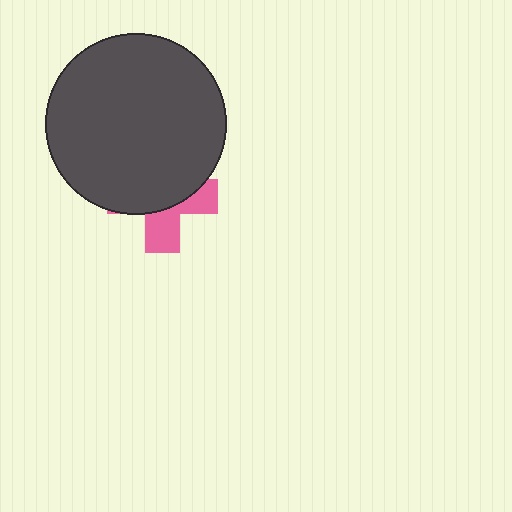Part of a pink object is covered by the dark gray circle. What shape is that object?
It is a cross.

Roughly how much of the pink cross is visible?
A small part of it is visible (roughly 37%).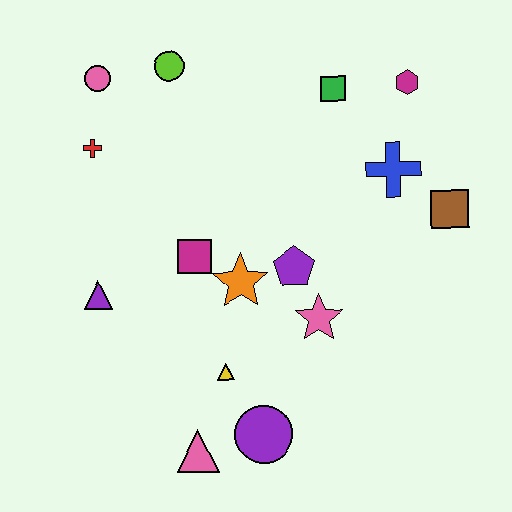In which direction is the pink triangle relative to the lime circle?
The pink triangle is below the lime circle.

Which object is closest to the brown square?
The blue cross is closest to the brown square.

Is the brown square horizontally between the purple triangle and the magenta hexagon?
No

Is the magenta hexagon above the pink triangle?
Yes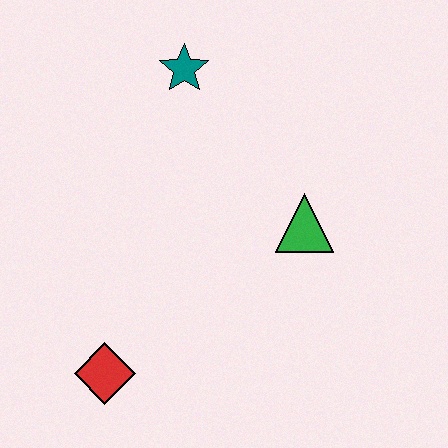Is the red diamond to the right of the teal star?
No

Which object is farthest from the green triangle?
The red diamond is farthest from the green triangle.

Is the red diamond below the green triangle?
Yes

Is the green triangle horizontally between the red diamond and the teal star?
No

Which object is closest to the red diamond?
The green triangle is closest to the red diamond.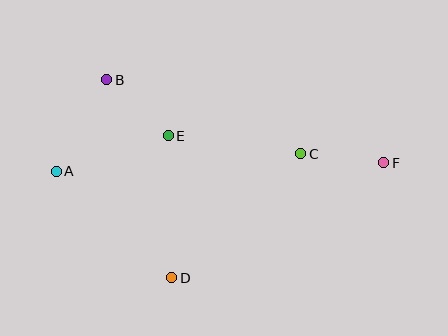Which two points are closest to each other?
Points B and E are closest to each other.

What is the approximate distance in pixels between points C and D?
The distance between C and D is approximately 179 pixels.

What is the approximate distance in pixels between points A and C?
The distance between A and C is approximately 245 pixels.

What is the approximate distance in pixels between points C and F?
The distance between C and F is approximately 83 pixels.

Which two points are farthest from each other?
Points A and F are farthest from each other.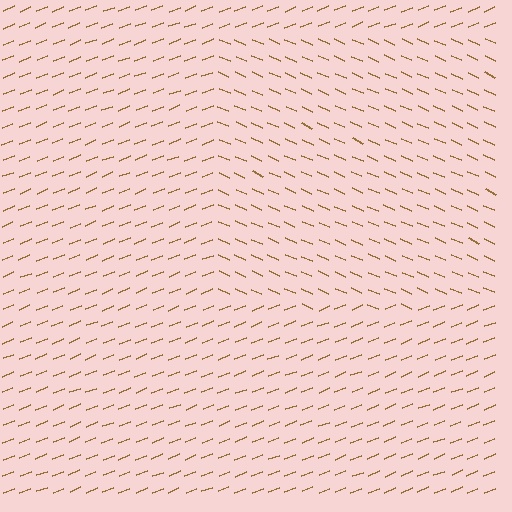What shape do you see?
I see a rectangle.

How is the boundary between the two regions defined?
The boundary is defined purely by a change in line orientation (approximately 45 degrees difference). All lines are the same color and thickness.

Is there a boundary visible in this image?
Yes, there is a texture boundary formed by a change in line orientation.